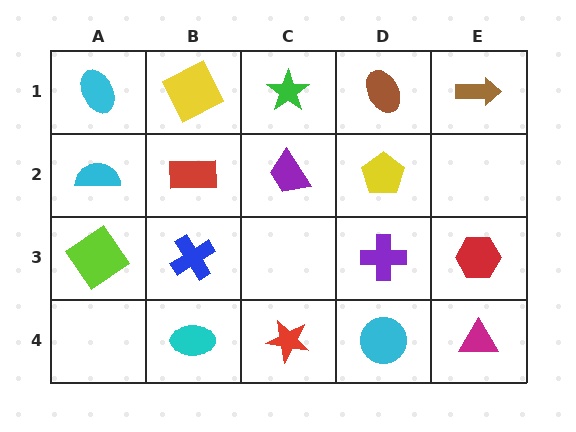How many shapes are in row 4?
4 shapes.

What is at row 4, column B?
A cyan ellipse.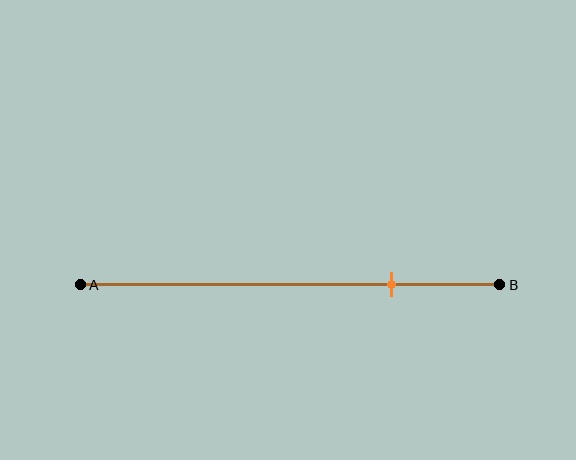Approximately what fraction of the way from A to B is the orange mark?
The orange mark is approximately 75% of the way from A to B.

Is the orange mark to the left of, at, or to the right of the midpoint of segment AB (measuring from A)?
The orange mark is to the right of the midpoint of segment AB.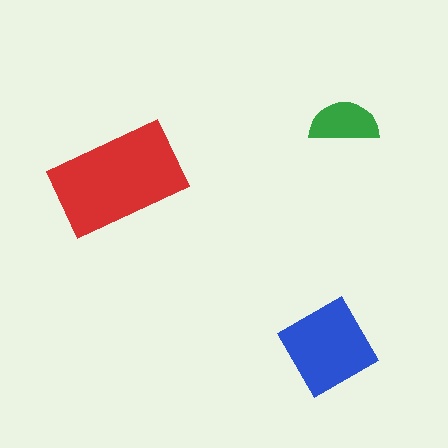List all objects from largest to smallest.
The red rectangle, the blue diamond, the green semicircle.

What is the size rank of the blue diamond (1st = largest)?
2nd.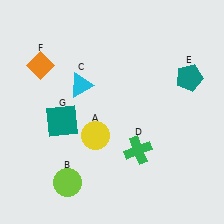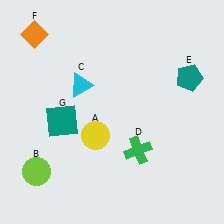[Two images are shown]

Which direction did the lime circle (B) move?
The lime circle (B) moved left.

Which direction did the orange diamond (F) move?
The orange diamond (F) moved up.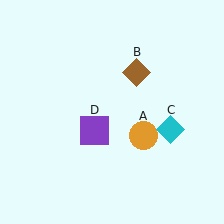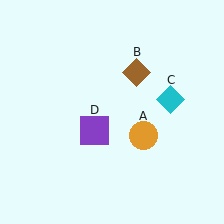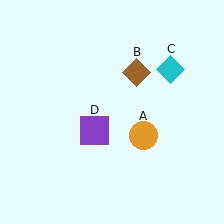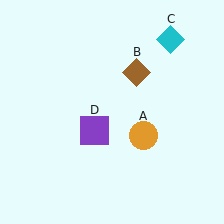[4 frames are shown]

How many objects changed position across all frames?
1 object changed position: cyan diamond (object C).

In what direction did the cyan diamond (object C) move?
The cyan diamond (object C) moved up.